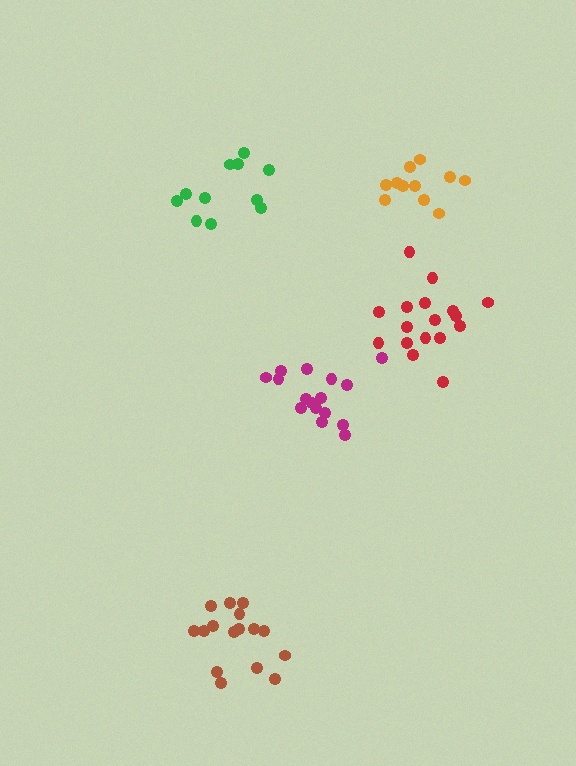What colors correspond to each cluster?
The clusters are colored: brown, red, green, orange, magenta.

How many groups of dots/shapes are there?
There are 5 groups.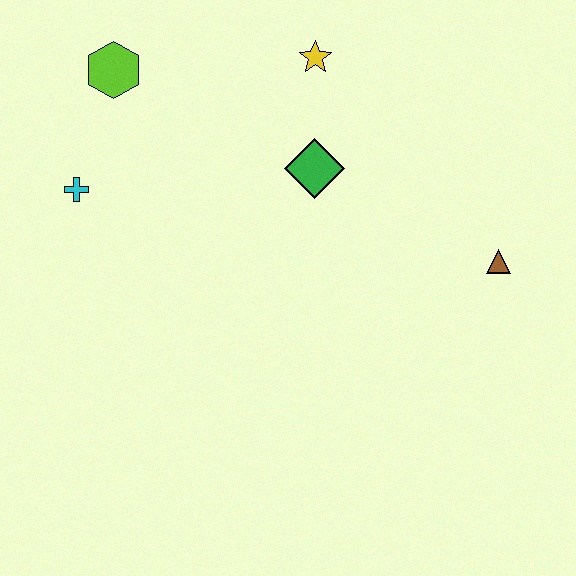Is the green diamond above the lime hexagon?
No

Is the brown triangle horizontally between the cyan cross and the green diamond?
No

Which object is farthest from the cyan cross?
The brown triangle is farthest from the cyan cross.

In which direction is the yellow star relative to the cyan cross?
The yellow star is to the right of the cyan cross.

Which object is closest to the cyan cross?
The lime hexagon is closest to the cyan cross.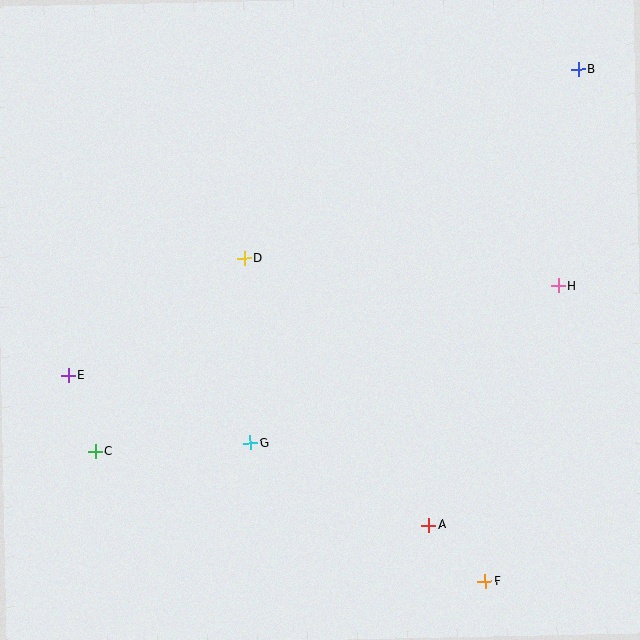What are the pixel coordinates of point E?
Point E is at (69, 376).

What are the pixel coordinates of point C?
Point C is at (95, 451).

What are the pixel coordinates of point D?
Point D is at (244, 258).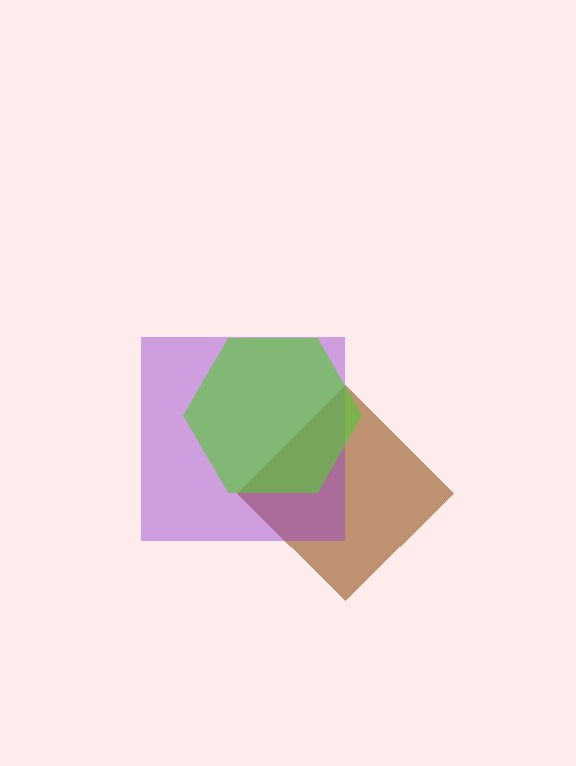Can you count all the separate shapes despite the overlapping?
Yes, there are 3 separate shapes.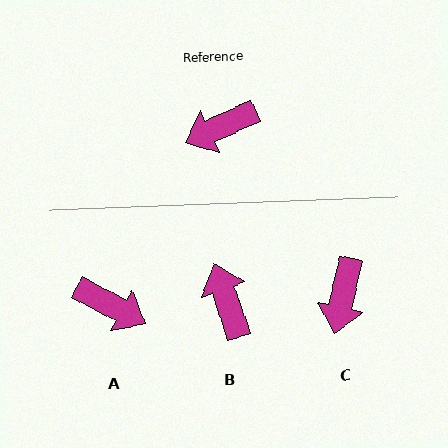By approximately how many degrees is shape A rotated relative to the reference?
Approximately 127 degrees counter-clockwise.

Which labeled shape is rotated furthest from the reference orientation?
A, about 127 degrees away.